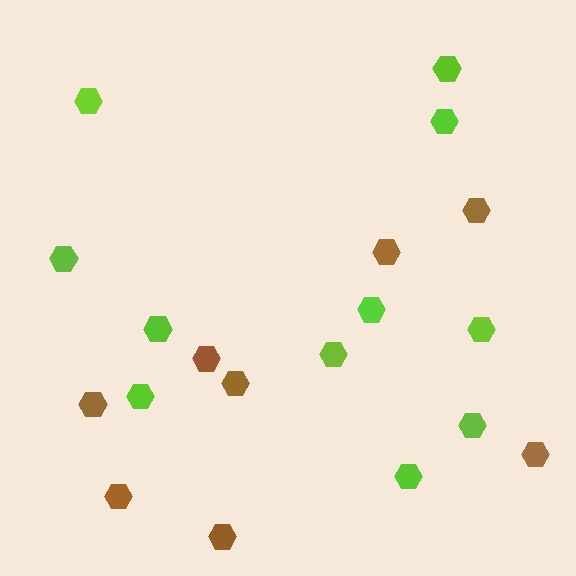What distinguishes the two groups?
There are 2 groups: one group of lime hexagons (11) and one group of brown hexagons (8).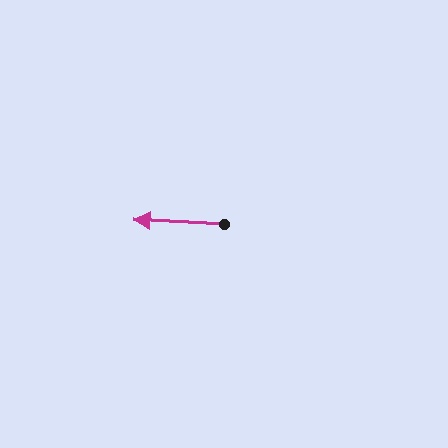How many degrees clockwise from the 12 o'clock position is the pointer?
Approximately 273 degrees.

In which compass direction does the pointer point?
West.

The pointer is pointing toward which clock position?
Roughly 9 o'clock.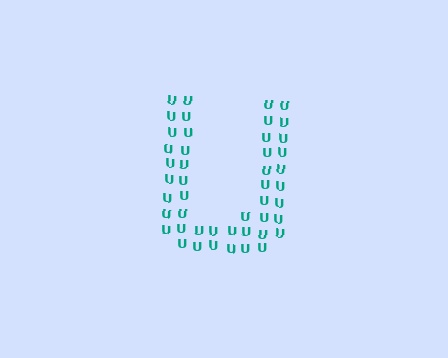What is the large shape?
The large shape is the letter U.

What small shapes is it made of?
It is made of small letter U's.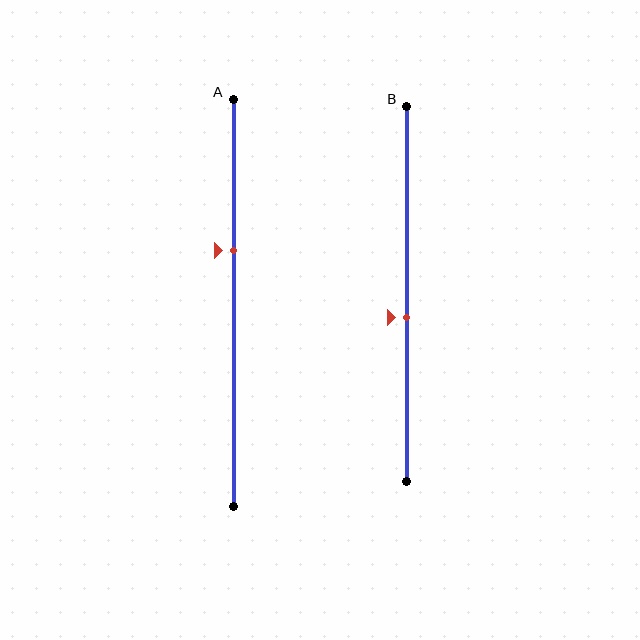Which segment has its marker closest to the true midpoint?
Segment B has its marker closest to the true midpoint.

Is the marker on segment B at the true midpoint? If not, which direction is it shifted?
No, the marker on segment B is shifted downward by about 6% of the segment length.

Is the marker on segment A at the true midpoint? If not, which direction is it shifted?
No, the marker on segment A is shifted upward by about 13% of the segment length.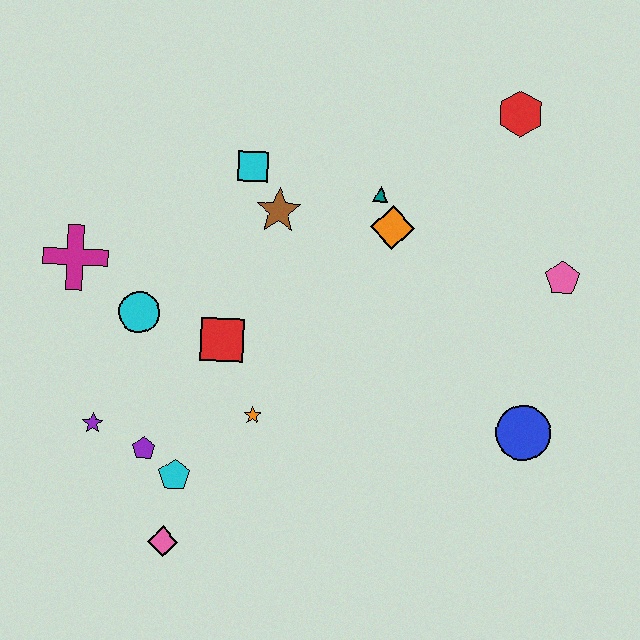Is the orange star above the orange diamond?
No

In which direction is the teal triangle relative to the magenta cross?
The teal triangle is to the right of the magenta cross.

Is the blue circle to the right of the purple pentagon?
Yes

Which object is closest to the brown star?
The cyan square is closest to the brown star.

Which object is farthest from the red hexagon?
The pink diamond is farthest from the red hexagon.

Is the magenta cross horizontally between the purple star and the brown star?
No